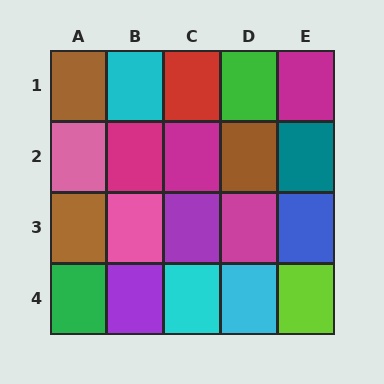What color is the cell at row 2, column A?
Pink.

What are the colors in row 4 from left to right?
Green, purple, cyan, cyan, lime.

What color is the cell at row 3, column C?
Purple.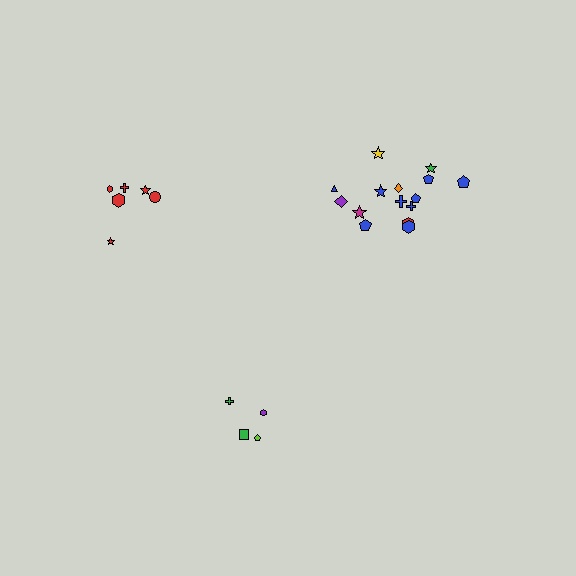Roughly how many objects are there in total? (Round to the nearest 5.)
Roughly 25 objects in total.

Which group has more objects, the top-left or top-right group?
The top-right group.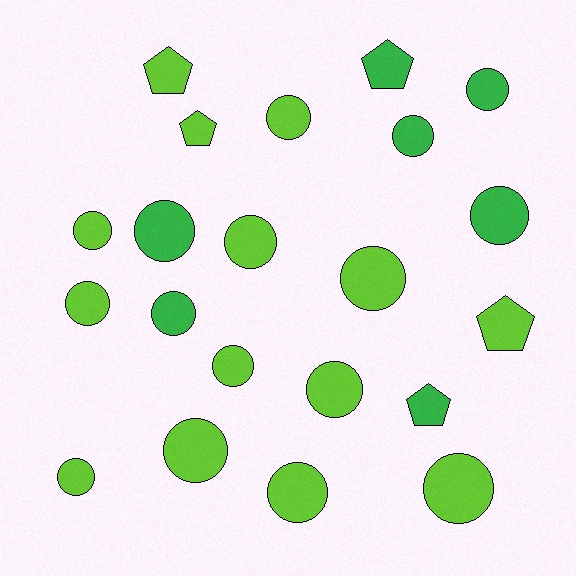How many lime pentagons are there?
There are 3 lime pentagons.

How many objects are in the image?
There are 21 objects.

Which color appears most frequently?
Lime, with 14 objects.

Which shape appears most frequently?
Circle, with 16 objects.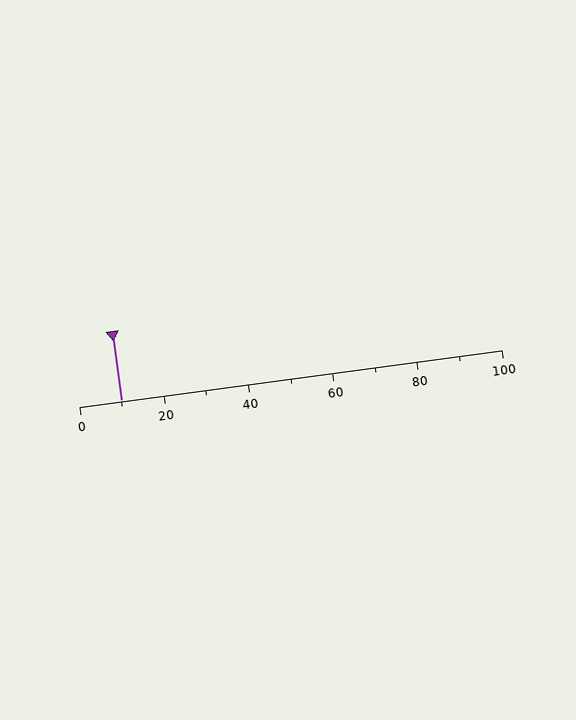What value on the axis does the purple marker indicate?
The marker indicates approximately 10.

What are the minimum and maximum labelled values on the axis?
The axis runs from 0 to 100.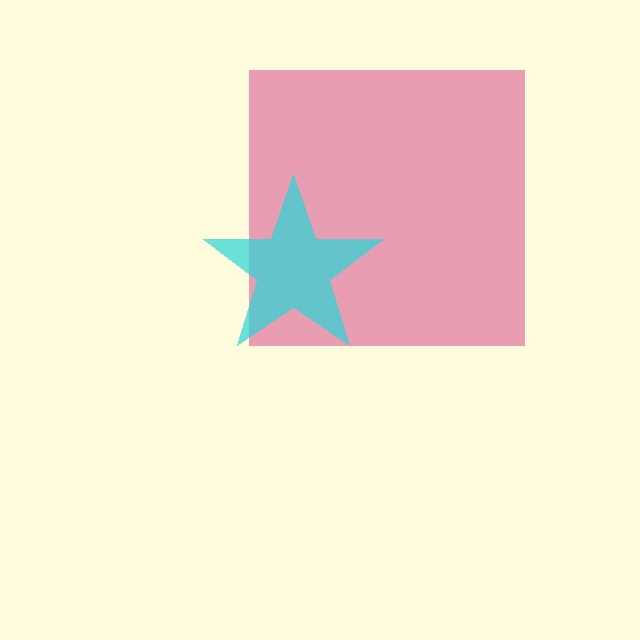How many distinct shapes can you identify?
There are 2 distinct shapes: a pink square, a cyan star.